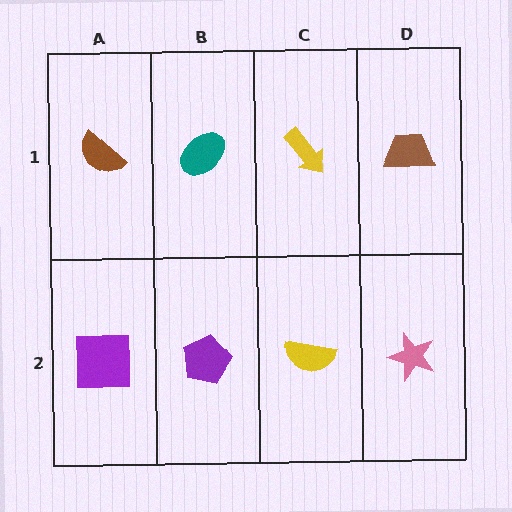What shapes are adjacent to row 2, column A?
A brown semicircle (row 1, column A), a purple pentagon (row 2, column B).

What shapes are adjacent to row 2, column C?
A yellow arrow (row 1, column C), a purple pentagon (row 2, column B), a pink star (row 2, column D).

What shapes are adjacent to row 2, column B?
A teal ellipse (row 1, column B), a purple square (row 2, column A), a yellow semicircle (row 2, column C).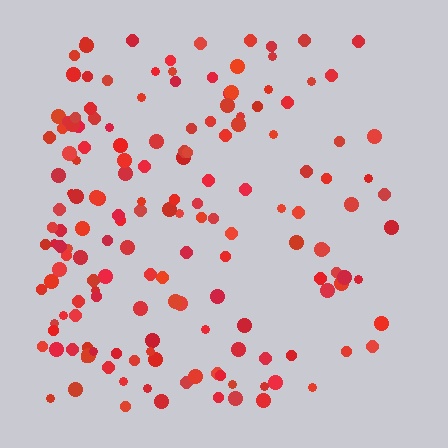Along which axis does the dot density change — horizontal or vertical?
Horizontal.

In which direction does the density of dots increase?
From right to left, with the left side densest.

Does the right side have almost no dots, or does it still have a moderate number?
Still a moderate number, just noticeably fewer than the left.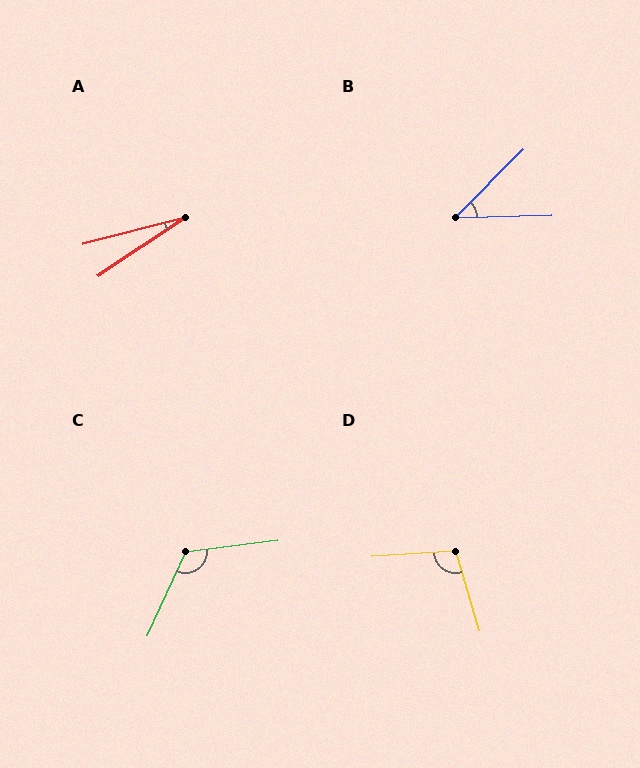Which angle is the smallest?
A, at approximately 20 degrees.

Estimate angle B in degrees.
Approximately 43 degrees.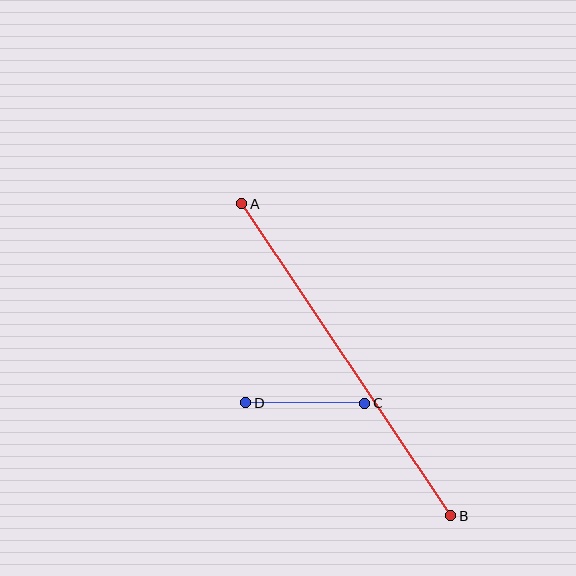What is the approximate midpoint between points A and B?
The midpoint is at approximately (346, 360) pixels.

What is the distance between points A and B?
The distance is approximately 376 pixels.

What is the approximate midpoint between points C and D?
The midpoint is at approximately (305, 403) pixels.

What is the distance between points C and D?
The distance is approximately 119 pixels.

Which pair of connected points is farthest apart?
Points A and B are farthest apart.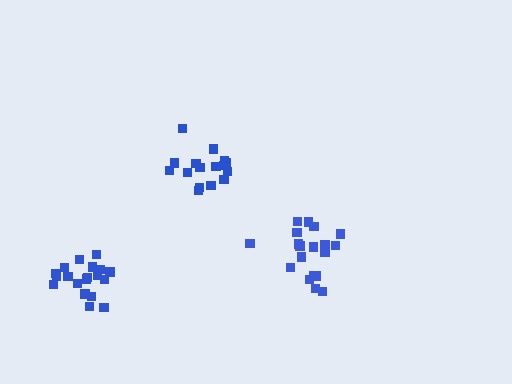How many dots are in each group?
Group 1: 19 dots, Group 2: 16 dots, Group 3: 19 dots (54 total).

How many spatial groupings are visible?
There are 3 spatial groupings.